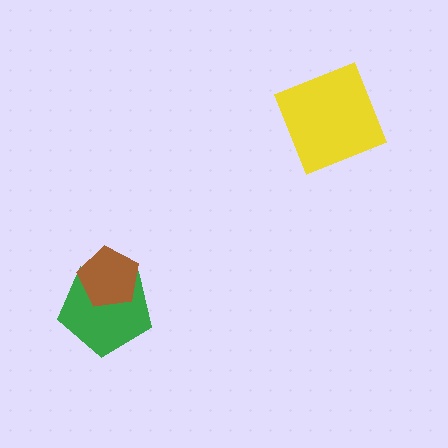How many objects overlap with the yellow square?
0 objects overlap with the yellow square.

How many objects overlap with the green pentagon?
1 object overlaps with the green pentagon.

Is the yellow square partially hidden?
No, no other shape covers it.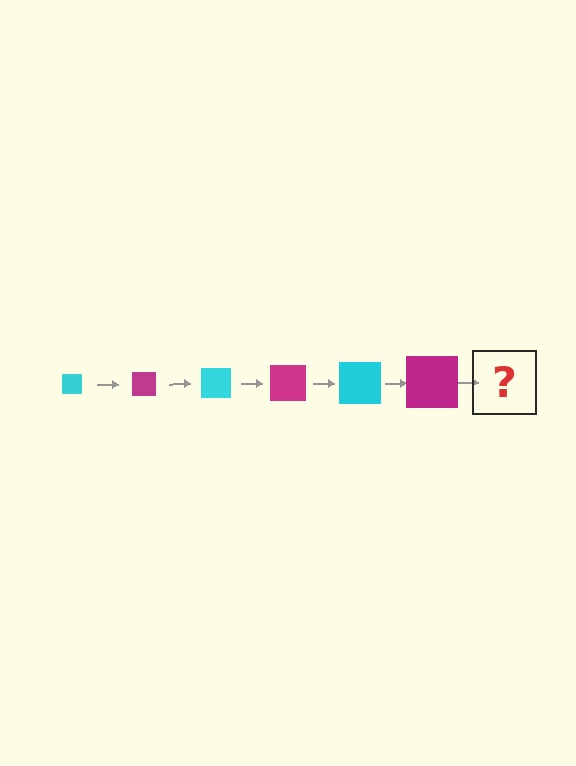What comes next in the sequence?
The next element should be a cyan square, larger than the previous one.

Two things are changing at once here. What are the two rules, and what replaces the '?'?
The two rules are that the square grows larger each step and the color cycles through cyan and magenta. The '?' should be a cyan square, larger than the previous one.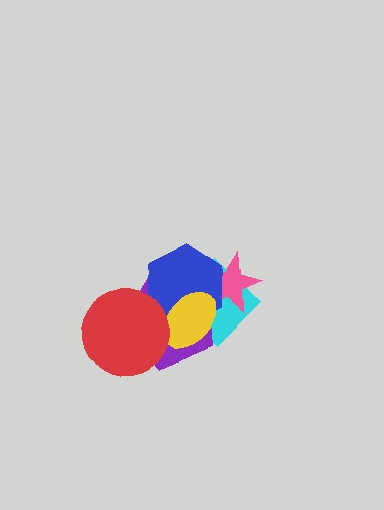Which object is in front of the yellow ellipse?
The red circle is in front of the yellow ellipse.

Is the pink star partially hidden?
Yes, it is partially covered by another shape.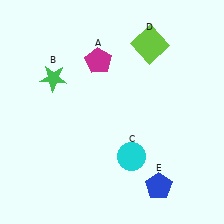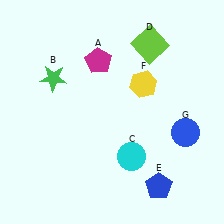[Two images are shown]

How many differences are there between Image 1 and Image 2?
There are 2 differences between the two images.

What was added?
A yellow hexagon (F), a blue circle (G) were added in Image 2.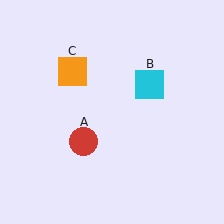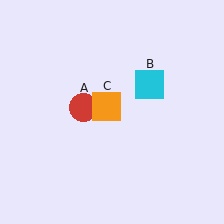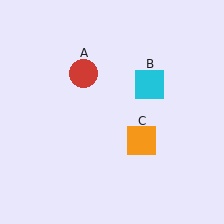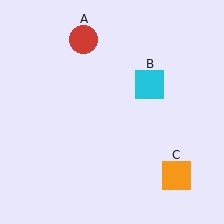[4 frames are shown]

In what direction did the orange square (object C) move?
The orange square (object C) moved down and to the right.